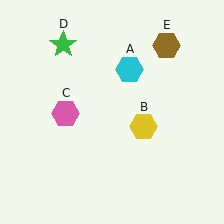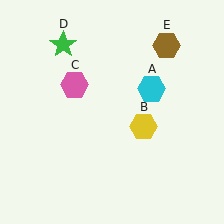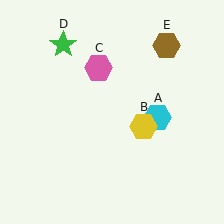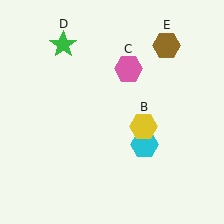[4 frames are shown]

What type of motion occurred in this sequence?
The cyan hexagon (object A), pink hexagon (object C) rotated clockwise around the center of the scene.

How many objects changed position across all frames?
2 objects changed position: cyan hexagon (object A), pink hexagon (object C).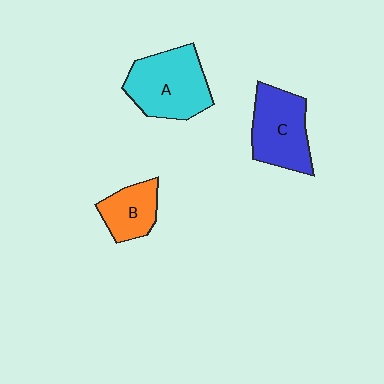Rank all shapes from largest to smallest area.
From largest to smallest: A (cyan), C (blue), B (orange).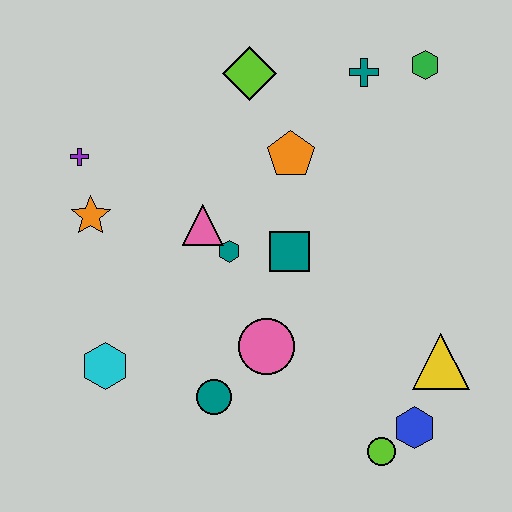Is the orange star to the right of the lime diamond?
No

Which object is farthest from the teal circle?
The green hexagon is farthest from the teal circle.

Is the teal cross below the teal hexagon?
No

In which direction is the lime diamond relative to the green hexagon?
The lime diamond is to the left of the green hexagon.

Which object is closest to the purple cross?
The orange star is closest to the purple cross.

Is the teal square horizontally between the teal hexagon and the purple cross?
No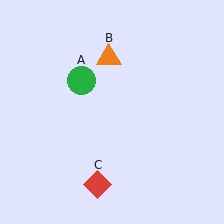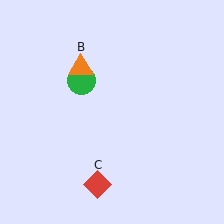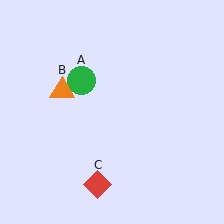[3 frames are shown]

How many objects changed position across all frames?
1 object changed position: orange triangle (object B).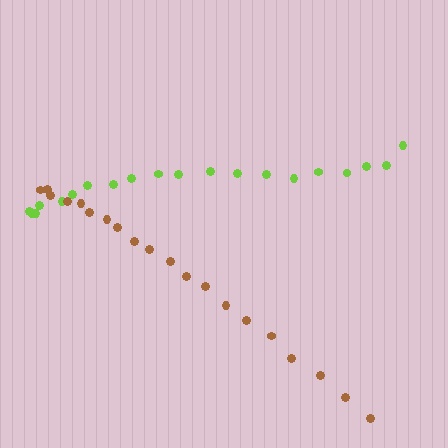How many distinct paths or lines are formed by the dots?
There are 2 distinct paths.